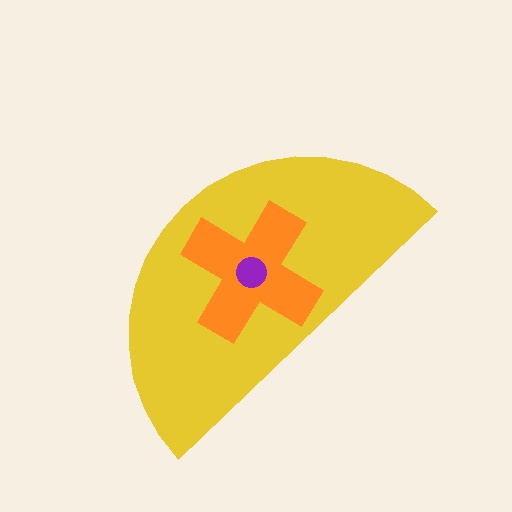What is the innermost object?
The purple circle.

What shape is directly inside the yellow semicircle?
The orange cross.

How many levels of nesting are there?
3.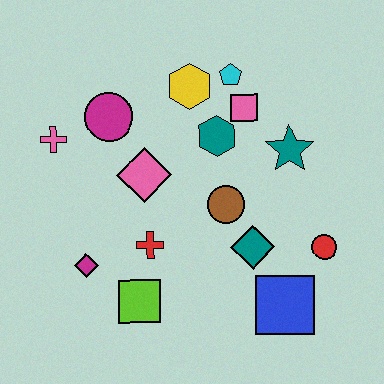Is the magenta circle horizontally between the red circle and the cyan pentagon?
No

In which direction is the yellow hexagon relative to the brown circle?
The yellow hexagon is above the brown circle.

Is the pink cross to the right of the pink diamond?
No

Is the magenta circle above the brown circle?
Yes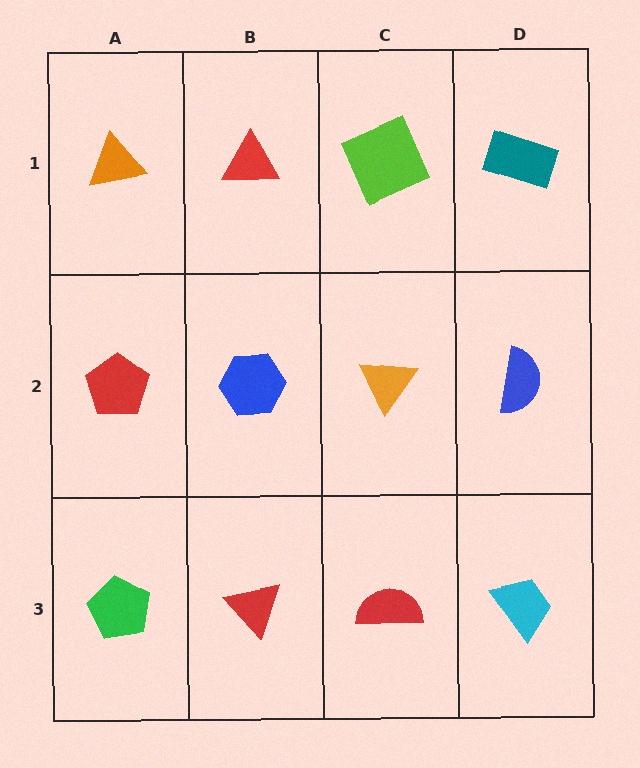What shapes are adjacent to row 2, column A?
An orange triangle (row 1, column A), a green pentagon (row 3, column A), a blue hexagon (row 2, column B).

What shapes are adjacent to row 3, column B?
A blue hexagon (row 2, column B), a green pentagon (row 3, column A), a red semicircle (row 3, column C).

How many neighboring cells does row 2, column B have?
4.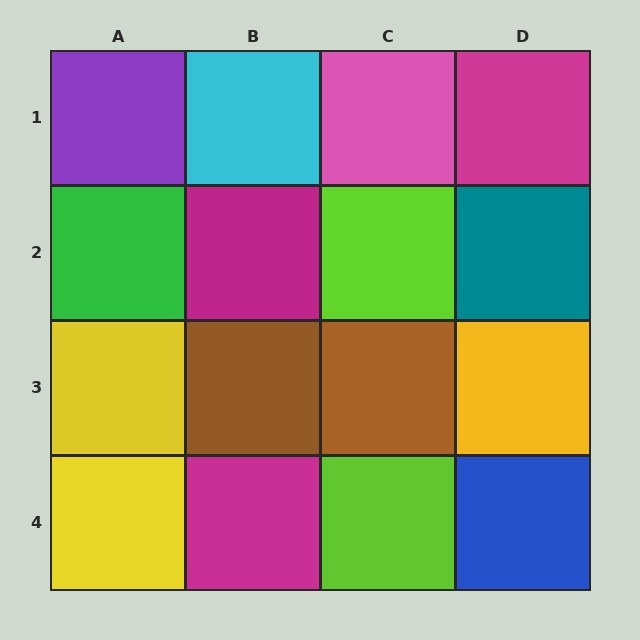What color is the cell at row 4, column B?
Magenta.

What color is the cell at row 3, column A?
Yellow.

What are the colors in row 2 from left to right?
Green, magenta, lime, teal.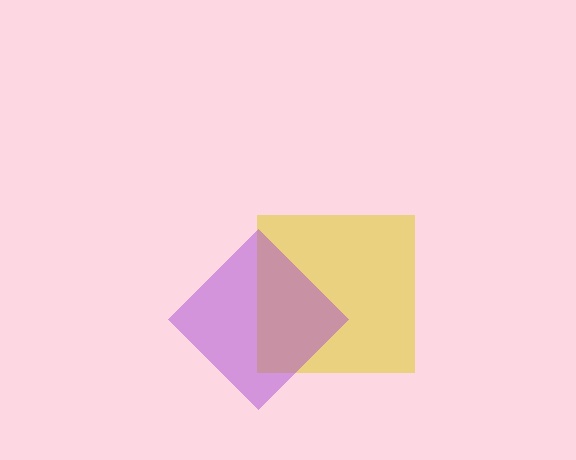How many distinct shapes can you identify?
There are 2 distinct shapes: a yellow square, a purple diamond.